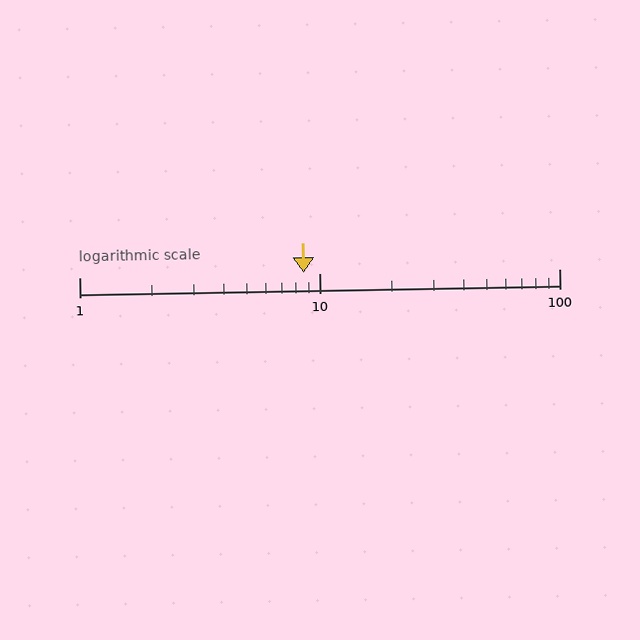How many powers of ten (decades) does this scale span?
The scale spans 2 decades, from 1 to 100.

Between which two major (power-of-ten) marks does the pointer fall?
The pointer is between 1 and 10.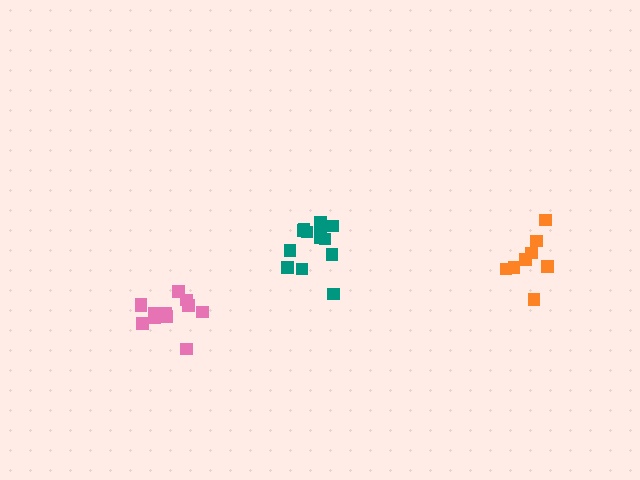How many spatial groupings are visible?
There are 3 spatial groupings.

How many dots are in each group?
Group 1: 12 dots, Group 2: 13 dots, Group 3: 8 dots (33 total).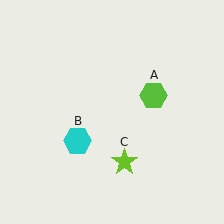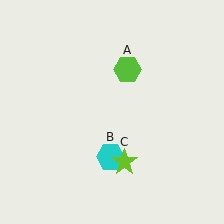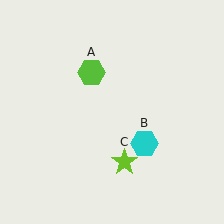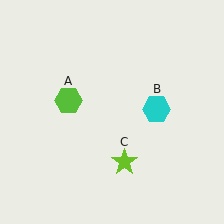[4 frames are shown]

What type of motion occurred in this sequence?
The lime hexagon (object A), cyan hexagon (object B) rotated counterclockwise around the center of the scene.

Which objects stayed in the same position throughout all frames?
Lime star (object C) remained stationary.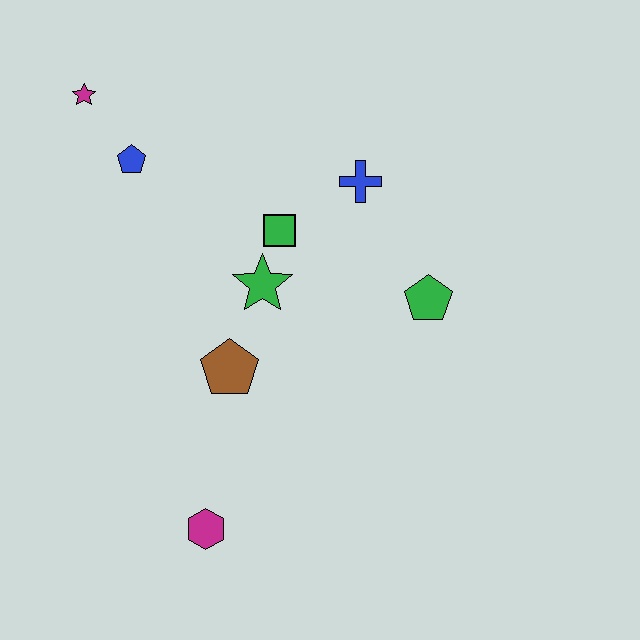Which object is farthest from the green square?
The magenta hexagon is farthest from the green square.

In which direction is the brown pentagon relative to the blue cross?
The brown pentagon is below the blue cross.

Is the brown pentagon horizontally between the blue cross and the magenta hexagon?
Yes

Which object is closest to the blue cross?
The green square is closest to the blue cross.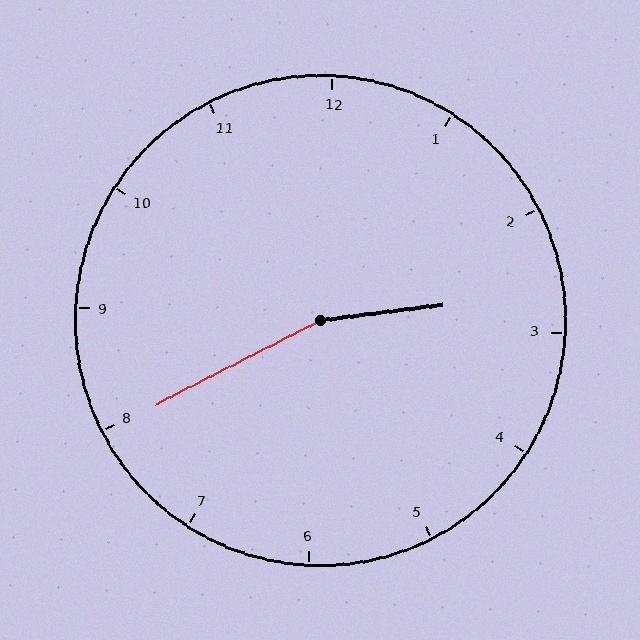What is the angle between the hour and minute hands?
Approximately 160 degrees.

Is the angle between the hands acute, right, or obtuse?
It is obtuse.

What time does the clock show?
2:40.